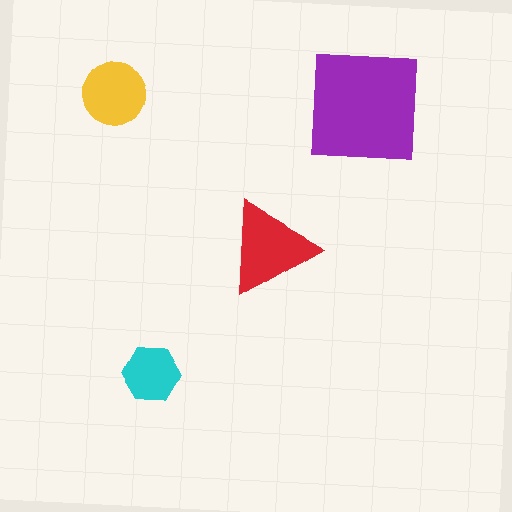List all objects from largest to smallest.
The purple square, the red triangle, the yellow circle, the cyan hexagon.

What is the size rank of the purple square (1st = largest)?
1st.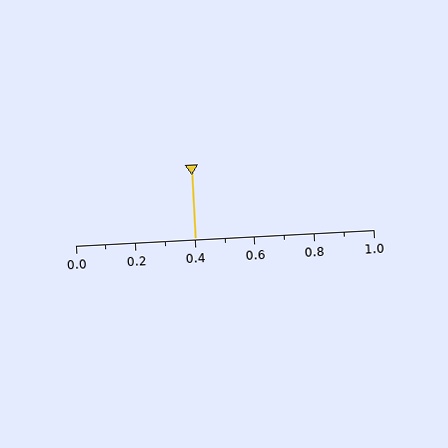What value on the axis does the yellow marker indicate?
The marker indicates approximately 0.4.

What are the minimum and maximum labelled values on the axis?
The axis runs from 0.0 to 1.0.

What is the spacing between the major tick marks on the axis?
The major ticks are spaced 0.2 apart.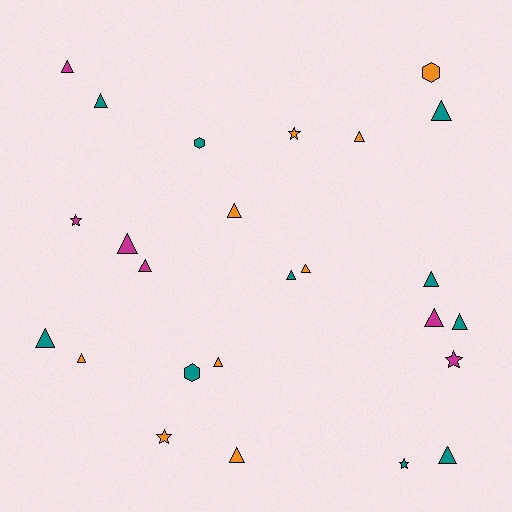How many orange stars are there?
There are 2 orange stars.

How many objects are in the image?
There are 25 objects.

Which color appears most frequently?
Teal, with 10 objects.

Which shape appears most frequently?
Triangle, with 17 objects.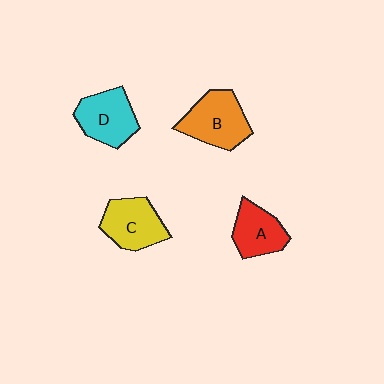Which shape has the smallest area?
Shape A (red).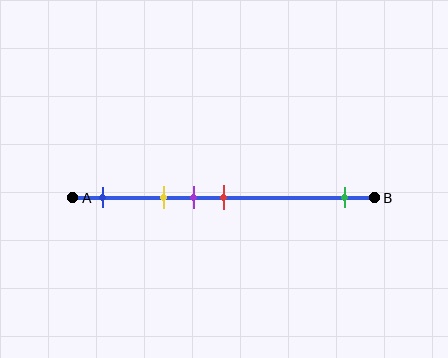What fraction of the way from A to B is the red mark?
The red mark is approximately 50% (0.5) of the way from A to B.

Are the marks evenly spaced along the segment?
No, the marks are not evenly spaced.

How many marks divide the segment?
There are 5 marks dividing the segment.